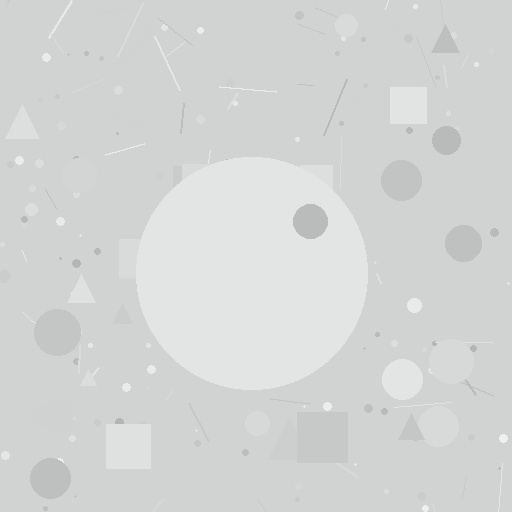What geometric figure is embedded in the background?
A circle is embedded in the background.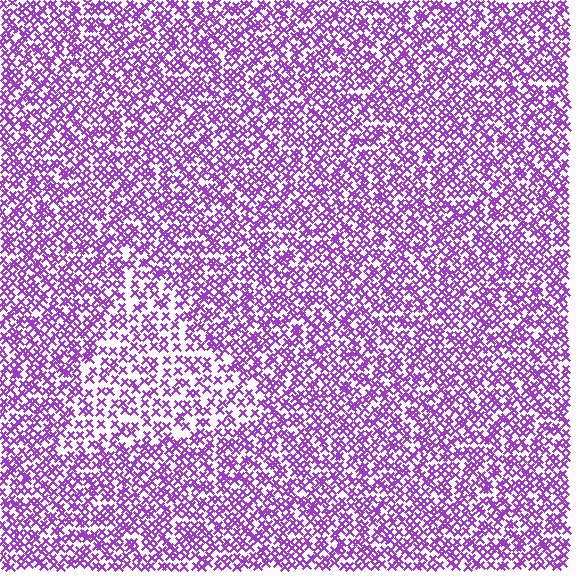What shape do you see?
I see a triangle.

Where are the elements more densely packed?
The elements are more densely packed outside the triangle boundary.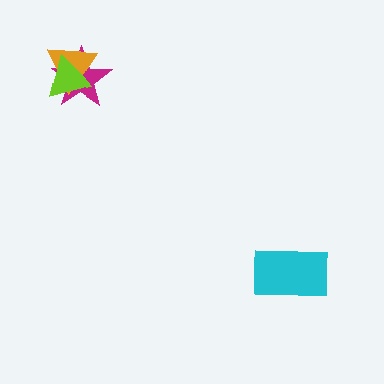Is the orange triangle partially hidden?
Yes, it is partially covered by another shape.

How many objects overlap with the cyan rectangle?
0 objects overlap with the cyan rectangle.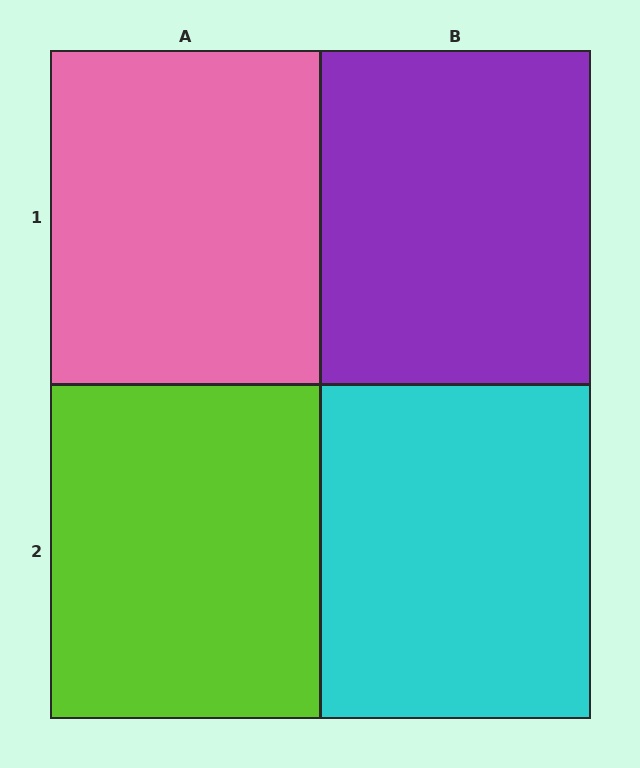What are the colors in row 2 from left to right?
Lime, cyan.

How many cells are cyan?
1 cell is cyan.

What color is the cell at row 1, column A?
Pink.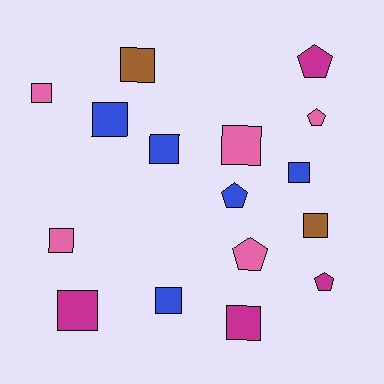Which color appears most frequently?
Pink, with 5 objects.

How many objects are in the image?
There are 16 objects.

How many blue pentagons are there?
There is 1 blue pentagon.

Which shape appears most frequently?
Square, with 11 objects.